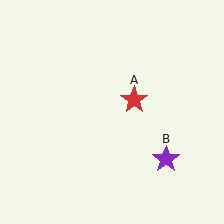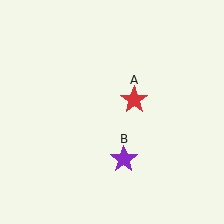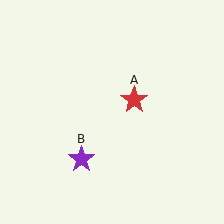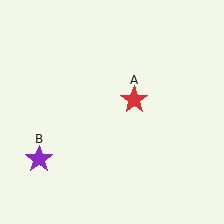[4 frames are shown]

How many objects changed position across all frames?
1 object changed position: purple star (object B).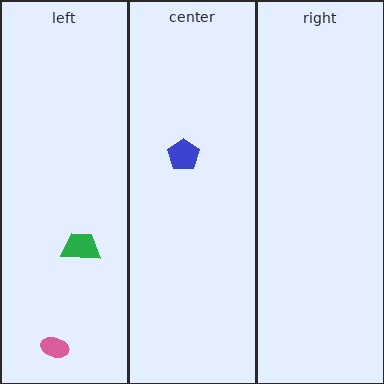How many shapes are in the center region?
1.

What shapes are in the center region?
The blue pentagon.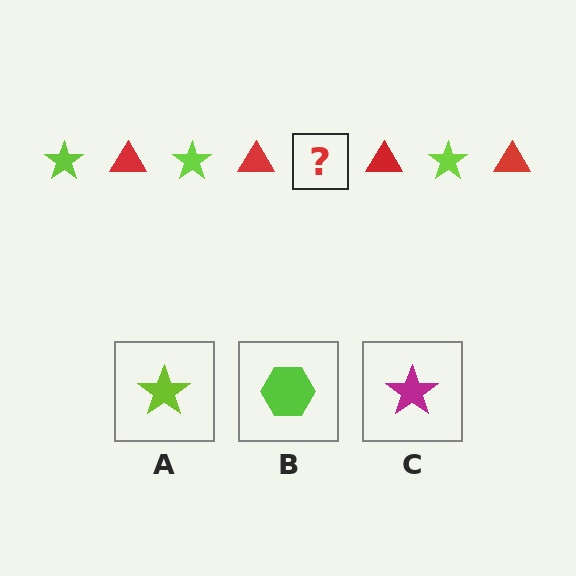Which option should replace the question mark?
Option A.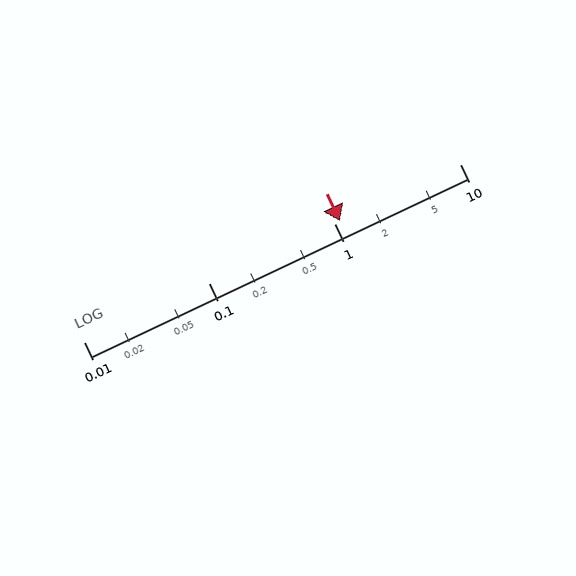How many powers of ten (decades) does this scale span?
The scale spans 3 decades, from 0.01 to 10.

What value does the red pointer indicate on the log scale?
The pointer indicates approximately 1.1.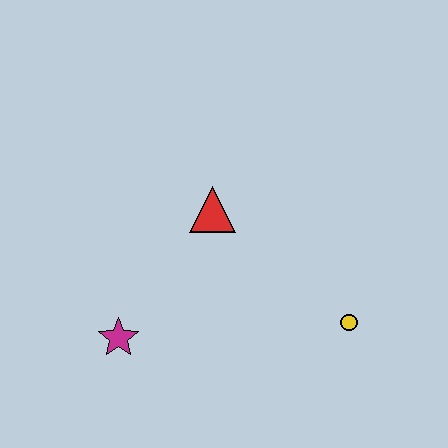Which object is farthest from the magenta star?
The yellow circle is farthest from the magenta star.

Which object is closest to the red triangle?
The magenta star is closest to the red triangle.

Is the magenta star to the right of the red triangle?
No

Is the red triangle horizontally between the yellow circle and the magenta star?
Yes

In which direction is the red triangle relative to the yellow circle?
The red triangle is to the left of the yellow circle.